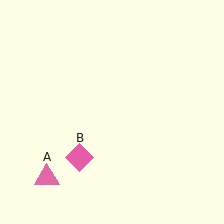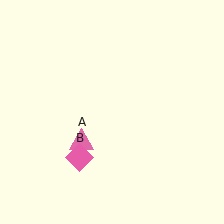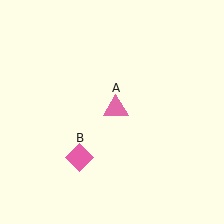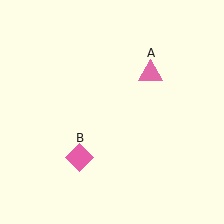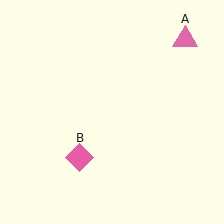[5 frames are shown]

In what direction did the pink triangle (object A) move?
The pink triangle (object A) moved up and to the right.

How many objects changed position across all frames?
1 object changed position: pink triangle (object A).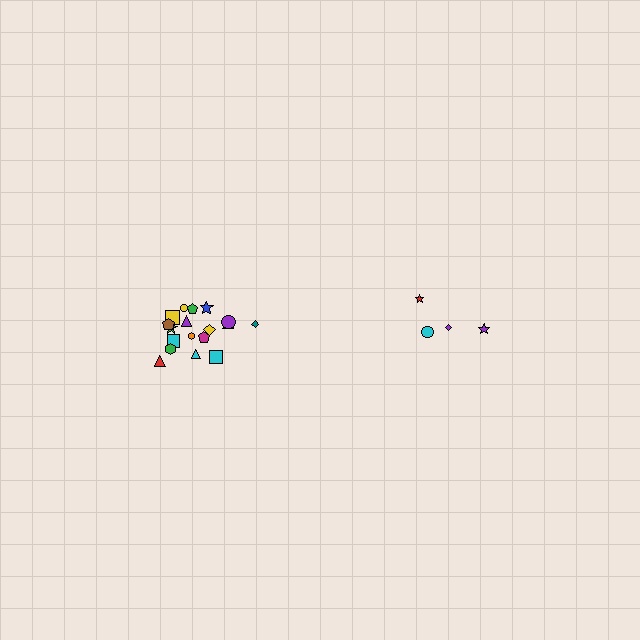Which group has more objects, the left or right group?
The left group.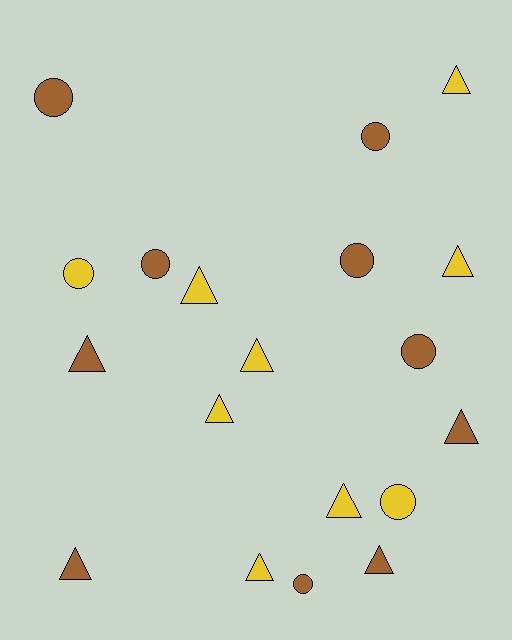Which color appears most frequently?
Brown, with 10 objects.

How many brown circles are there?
There are 6 brown circles.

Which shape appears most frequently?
Triangle, with 11 objects.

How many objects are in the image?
There are 19 objects.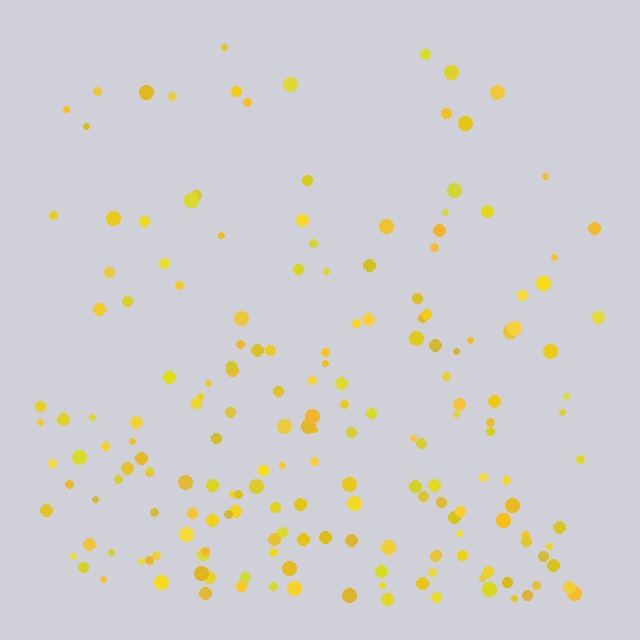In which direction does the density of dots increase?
From top to bottom, with the bottom side densest.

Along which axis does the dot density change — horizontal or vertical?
Vertical.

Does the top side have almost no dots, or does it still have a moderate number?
Still a moderate number, just noticeably fewer than the bottom.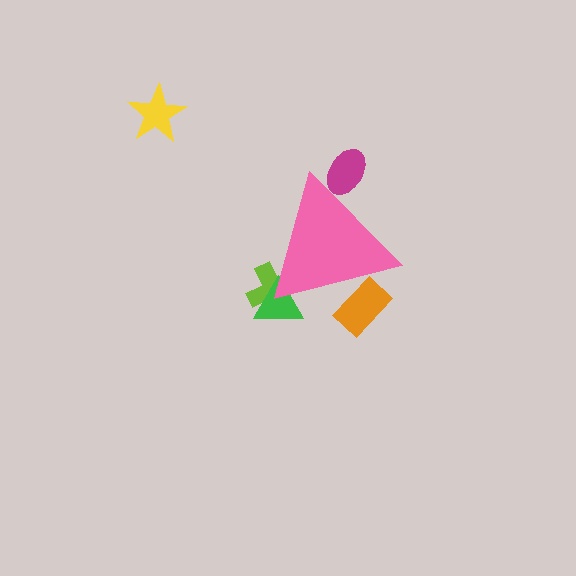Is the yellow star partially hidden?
No, the yellow star is fully visible.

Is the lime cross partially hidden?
Yes, the lime cross is partially hidden behind the pink triangle.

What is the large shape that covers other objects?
A pink triangle.